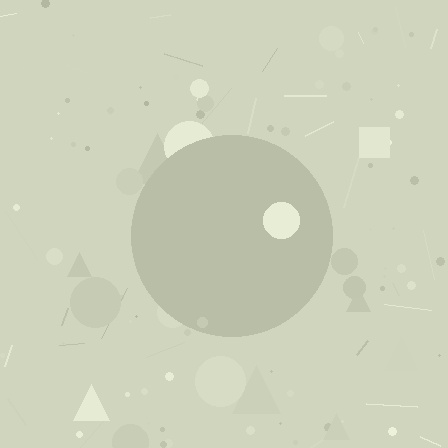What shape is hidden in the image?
A circle is hidden in the image.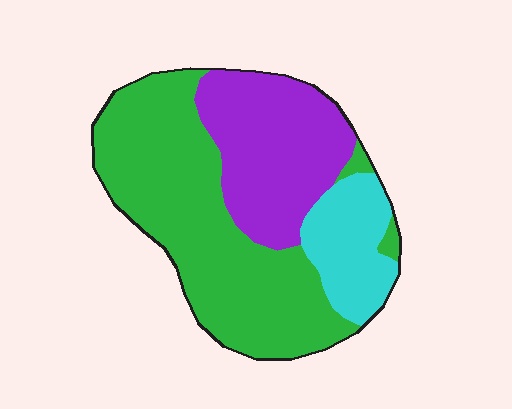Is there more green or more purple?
Green.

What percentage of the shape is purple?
Purple covers about 30% of the shape.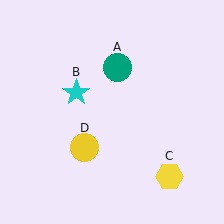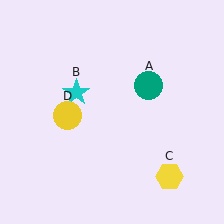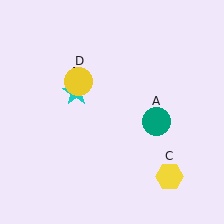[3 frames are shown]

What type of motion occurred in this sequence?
The teal circle (object A), yellow circle (object D) rotated clockwise around the center of the scene.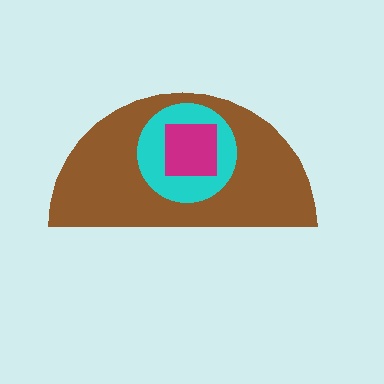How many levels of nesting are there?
3.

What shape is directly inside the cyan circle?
The magenta square.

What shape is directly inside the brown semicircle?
The cyan circle.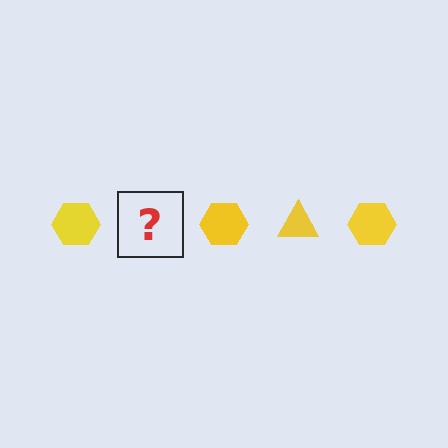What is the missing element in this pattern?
The missing element is a yellow triangle.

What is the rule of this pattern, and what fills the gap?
The rule is that the pattern cycles through hexagon, triangle shapes in yellow. The gap should be filled with a yellow triangle.